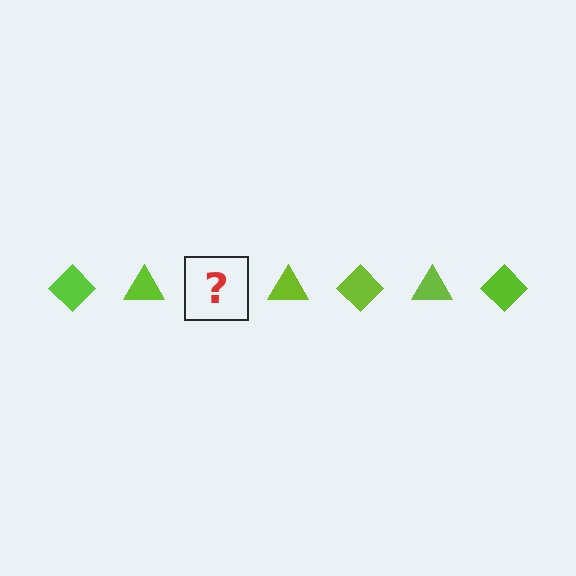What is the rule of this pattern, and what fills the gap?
The rule is that the pattern cycles through diamond, triangle shapes in lime. The gap should be filled with a lime diamond.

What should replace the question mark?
The question mark should be replaced with a lime diamond.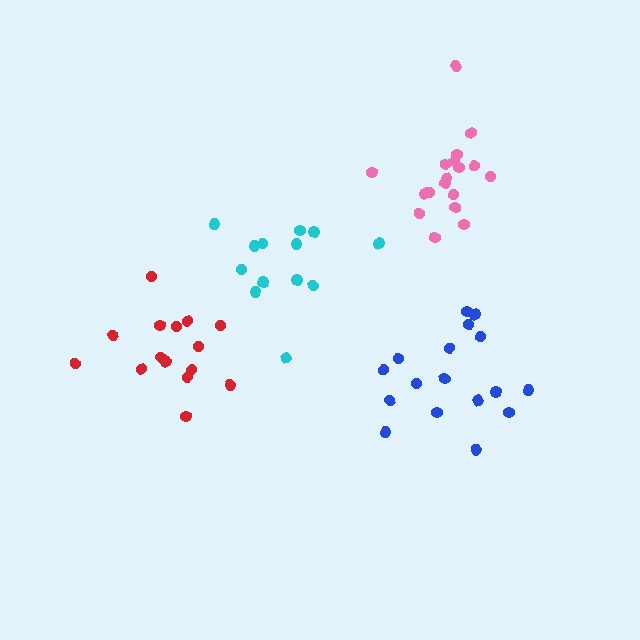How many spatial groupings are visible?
There are 4 spatial groupings.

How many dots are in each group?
Group 1: 17 dots, Group 2: 18 dots, Group 3: 13 dots, Group 4: 15 dots (63 total).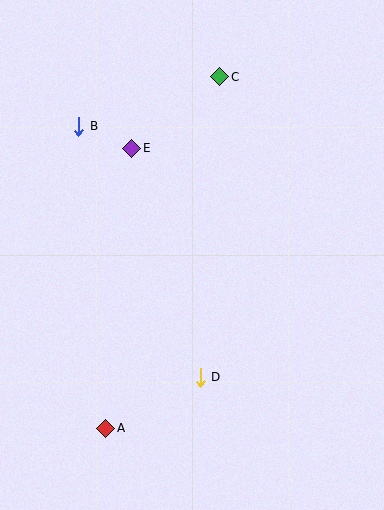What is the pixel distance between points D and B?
The distance between D and B is 279 pixels.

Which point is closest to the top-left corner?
Point B is closest to the top-left corner.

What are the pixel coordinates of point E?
Point E is at (132, 148).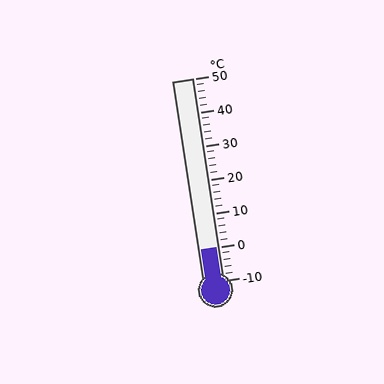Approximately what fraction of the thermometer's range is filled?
The thermometer is filled to approximately 15% of its range.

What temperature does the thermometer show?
The thermometer shows approximately 0°C.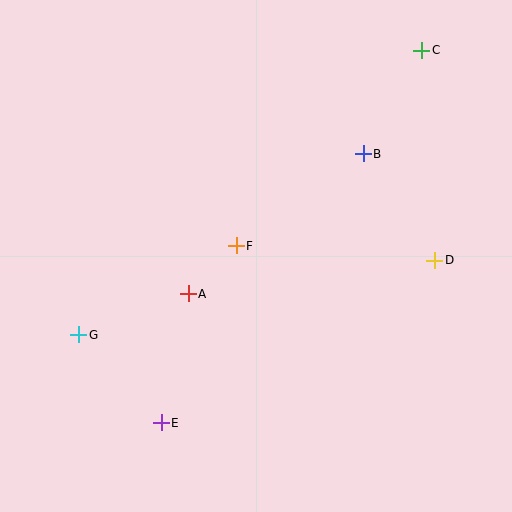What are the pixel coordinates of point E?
Point E is at (161, 423).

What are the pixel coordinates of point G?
Point G is at (79, 335).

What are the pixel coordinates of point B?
Point B is at (363, 154).